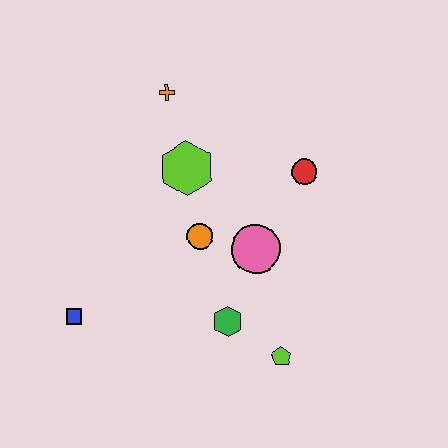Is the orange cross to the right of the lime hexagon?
No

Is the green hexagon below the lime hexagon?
Yes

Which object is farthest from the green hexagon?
The orange cross is farthest from the green hexagon.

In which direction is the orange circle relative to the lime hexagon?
The orange circle is below the lime hexagon.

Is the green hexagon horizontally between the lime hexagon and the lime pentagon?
Yes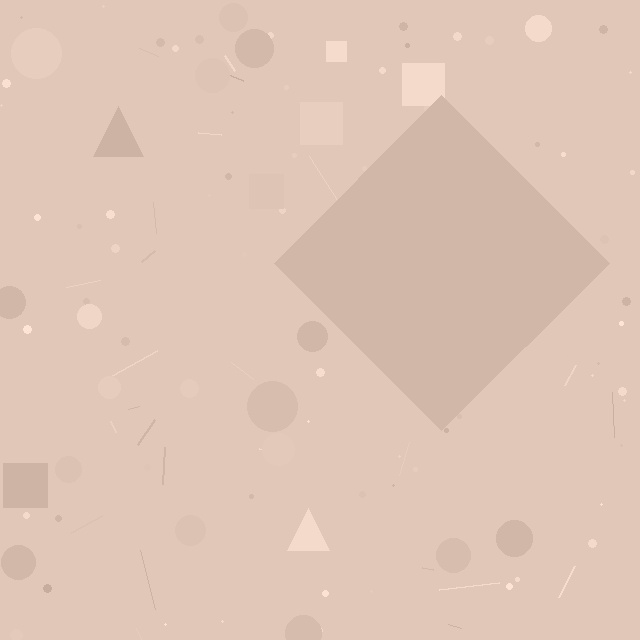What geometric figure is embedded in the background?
A diamond is embedded in the background.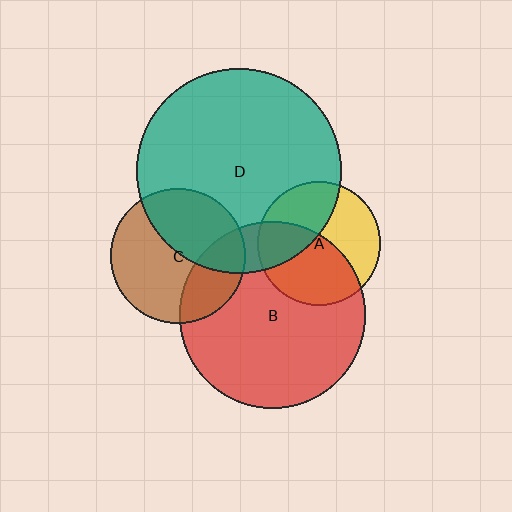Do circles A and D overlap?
Yes.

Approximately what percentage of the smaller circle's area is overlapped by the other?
Approximately 40%.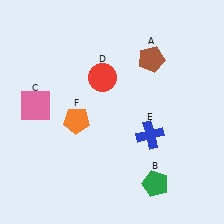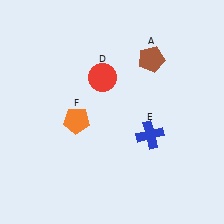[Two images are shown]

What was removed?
The green pentagon (B), the pink square (C) were removed in Image 2.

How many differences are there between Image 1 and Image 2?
There are 2 differences between the two images.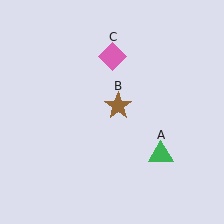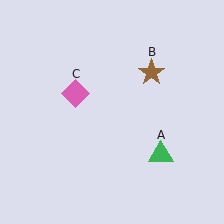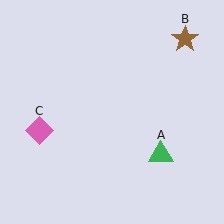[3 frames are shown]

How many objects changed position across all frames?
2 objects changed position: brown star (object B), pink diamond (object C).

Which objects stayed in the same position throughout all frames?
Green triangle (object A) remained stationary.